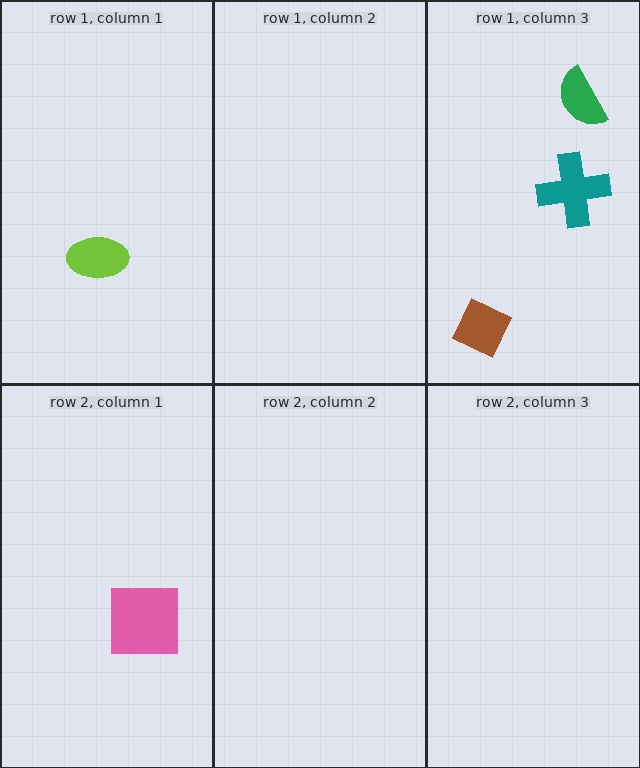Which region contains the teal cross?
The row 1, column 3 region.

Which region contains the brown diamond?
The row 1, column 3 region.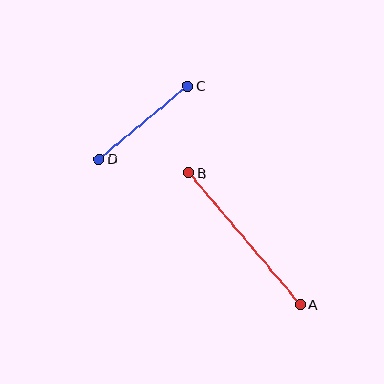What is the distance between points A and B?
The distance is approximately 173 pixels.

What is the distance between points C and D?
The distance is approximately 115 pixels.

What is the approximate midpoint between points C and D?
The midpoint is at approximately (143, 122) pixels.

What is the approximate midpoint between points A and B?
The midpoint is at approximately (244, 238) pixels.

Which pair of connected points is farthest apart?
Points A and B are farthest apart.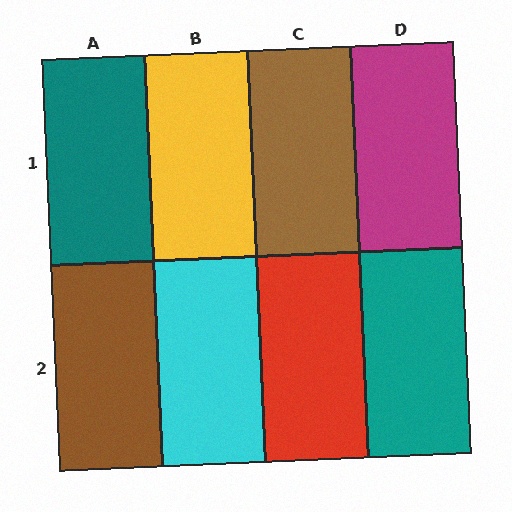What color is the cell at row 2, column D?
Teal.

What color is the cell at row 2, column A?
Brown.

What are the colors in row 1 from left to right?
Teal, yellow, brown, magenta.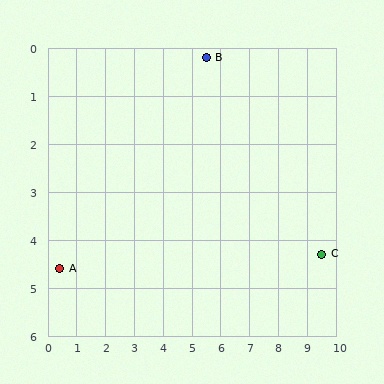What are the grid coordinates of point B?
Point B is at approximately (5.5, 0.2).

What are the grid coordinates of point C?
Point C is at approximately (9.5, 4.3).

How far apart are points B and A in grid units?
Points B and A are about 6.7 grid units apart.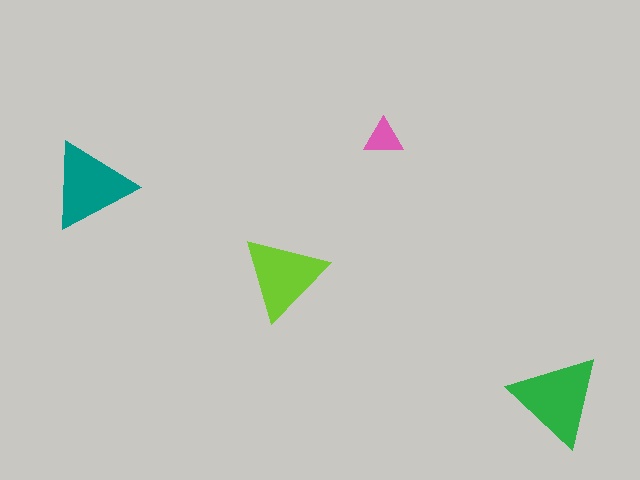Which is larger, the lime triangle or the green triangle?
The green one.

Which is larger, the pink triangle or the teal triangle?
The teal one.